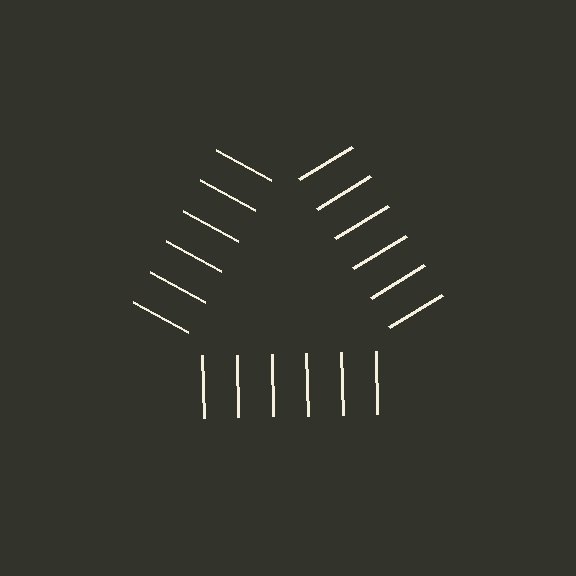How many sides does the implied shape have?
3 sides — the line-ends trace a triangle.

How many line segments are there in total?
18 — 6 along each of the 3 edges.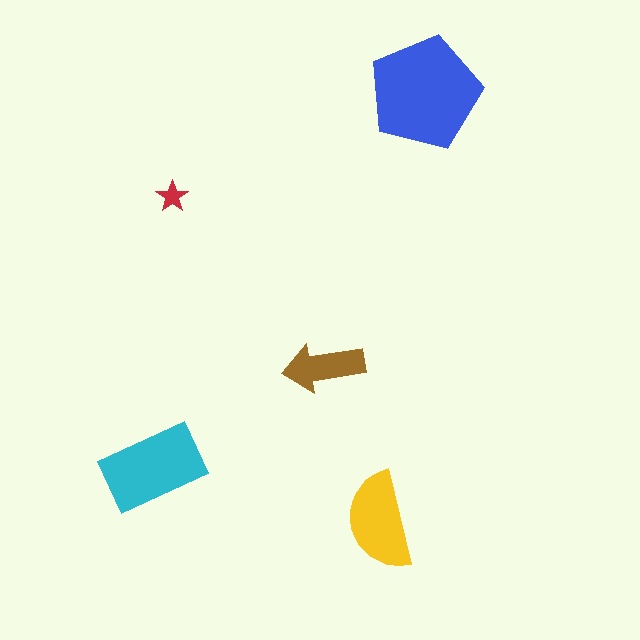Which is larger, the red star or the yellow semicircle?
The yellow semicircle.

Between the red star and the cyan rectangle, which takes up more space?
The cyan rectangle.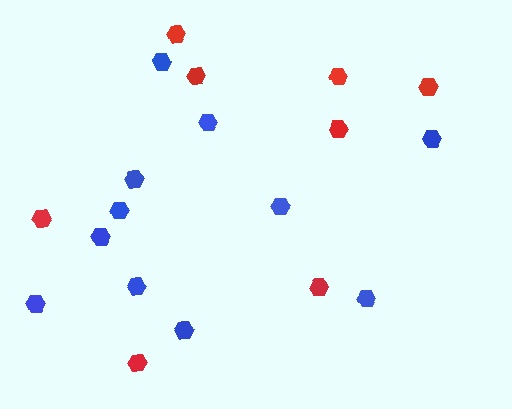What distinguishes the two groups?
There are 2 groups: one group of blue hexagons (11) and one group of red hexagons (8).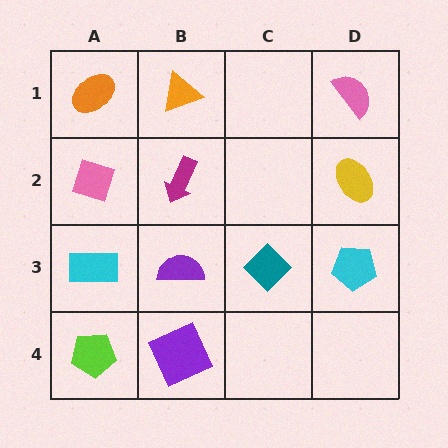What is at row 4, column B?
A purple square.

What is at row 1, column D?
A pink semicircle.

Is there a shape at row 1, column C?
No, that cell is empty.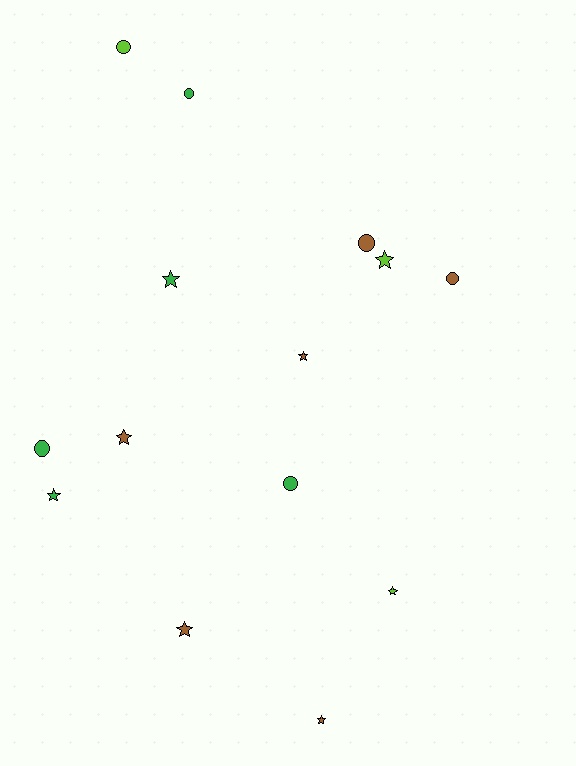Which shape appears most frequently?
Star, with 8 objects.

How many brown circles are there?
There are 2 brown circles.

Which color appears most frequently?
Brown, with 6 objects.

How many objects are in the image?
There are 14 objects.